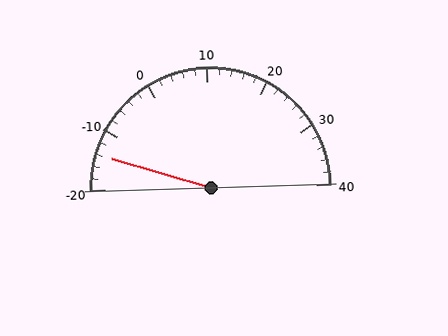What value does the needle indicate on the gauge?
The needle indicates approximately -14.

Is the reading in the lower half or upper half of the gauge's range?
The reading is in the lower half of the range (-20 to 40).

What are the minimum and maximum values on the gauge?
The gauge ranges from -20 to 40.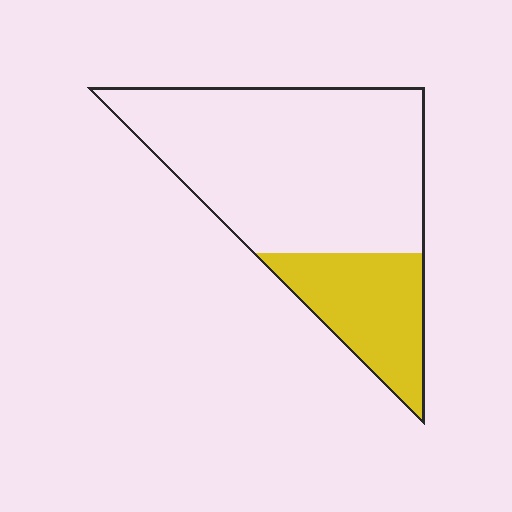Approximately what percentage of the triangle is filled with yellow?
Approximately 25%.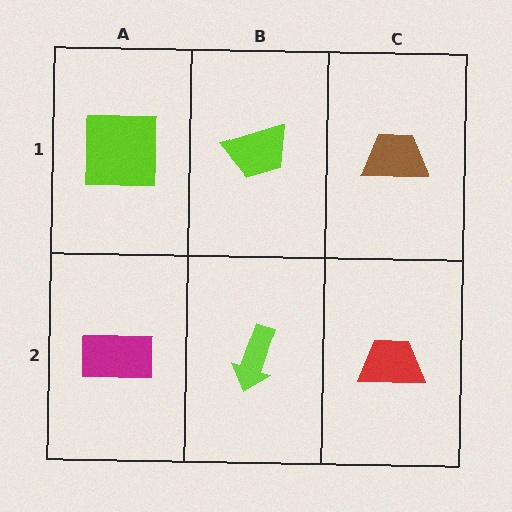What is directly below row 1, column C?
A red trapezoid.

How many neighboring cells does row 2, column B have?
3.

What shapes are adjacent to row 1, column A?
A magenta rectangle (row 2, column A), a lime trapezoid (row 1, column B).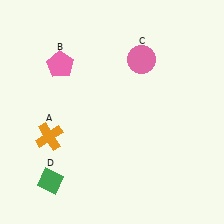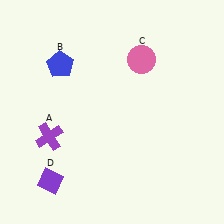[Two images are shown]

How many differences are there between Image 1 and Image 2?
There are 3 differences between the two images.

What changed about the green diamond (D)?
In Image 1, D is green. In Image 2, it changed to purple.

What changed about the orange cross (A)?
In Image 1, A is orange. In Image 2, it changed to purple.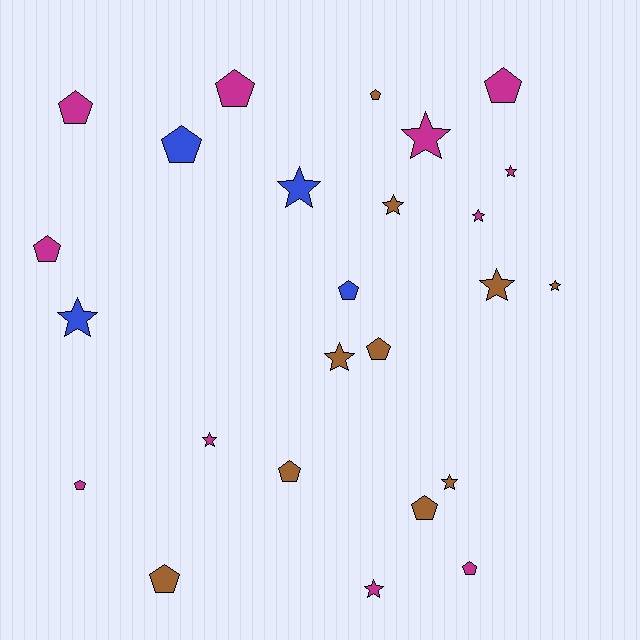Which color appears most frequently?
Magenta, with 11 objects.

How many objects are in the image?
There are 25 objects.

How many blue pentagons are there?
There are 2 blue pentagons.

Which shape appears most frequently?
Pentagon, with 13 objects.